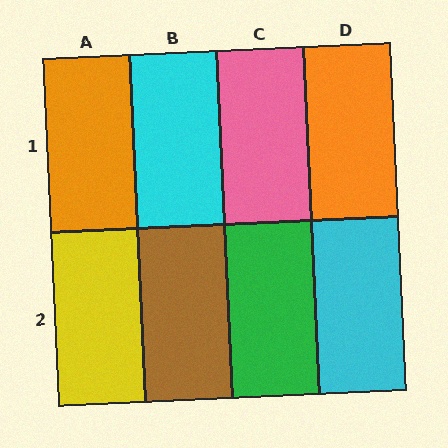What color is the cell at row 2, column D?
Cyan.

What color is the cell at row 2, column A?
Yellow.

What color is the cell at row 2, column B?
Brown.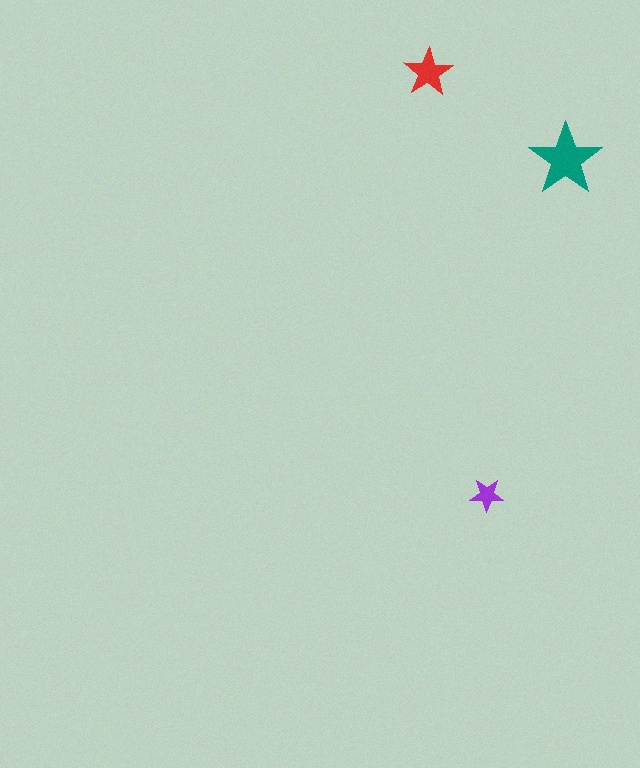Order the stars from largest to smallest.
the teal one, the red one, the purple one.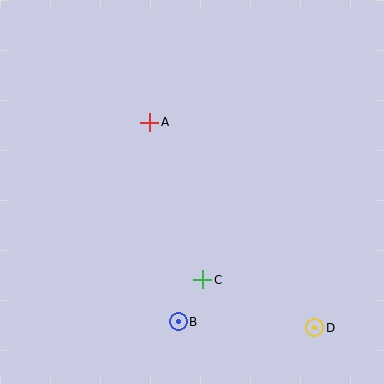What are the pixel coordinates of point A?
Point A is at (150, 122).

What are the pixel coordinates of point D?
Point D is at (315, 328).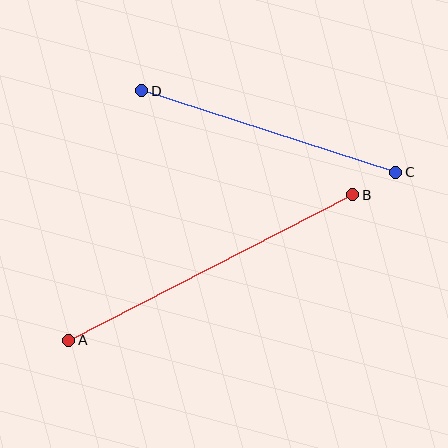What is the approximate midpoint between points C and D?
The midpoint is at approximately (269, 131) pixels.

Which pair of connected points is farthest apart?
Points A and B are farthest apart.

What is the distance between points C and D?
The distance is approximately 267 pixels.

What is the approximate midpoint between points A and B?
The midpoint is at approximately (211, 268) pixels.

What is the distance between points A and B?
The distance is approximately 319 pixels.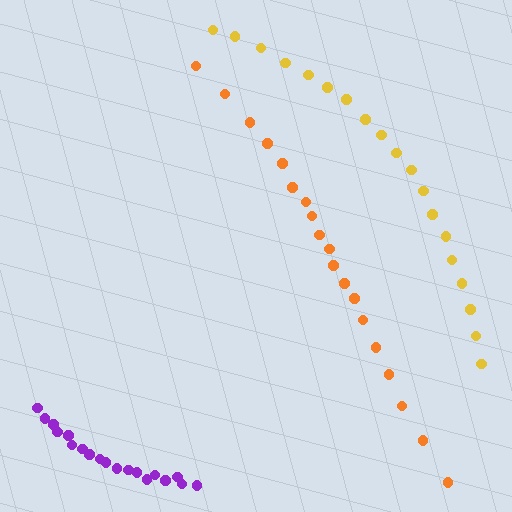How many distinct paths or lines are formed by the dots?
There are 3 distinct paths.